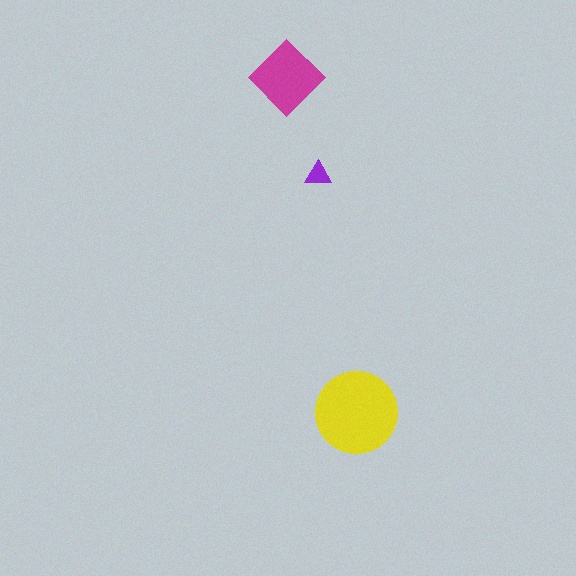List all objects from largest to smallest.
The yellow circle, the magenta diamond, the purple triangle.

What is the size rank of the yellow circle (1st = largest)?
1st.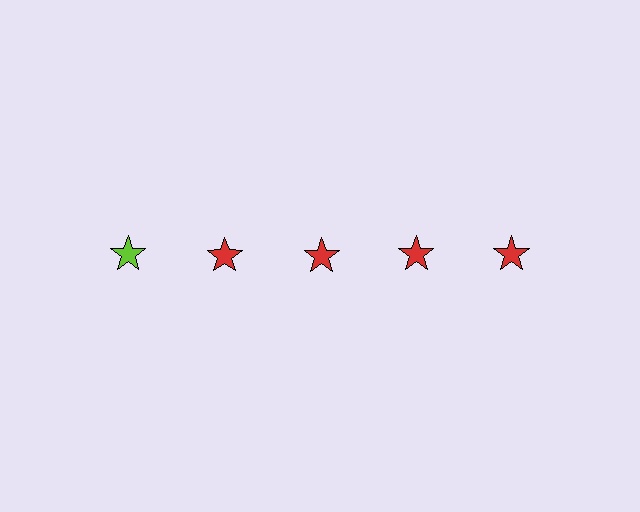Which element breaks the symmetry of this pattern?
The lime star in the top row, leftmost column breaks the symmetry. All other shapes are red stars.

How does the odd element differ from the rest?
It has a different color: lime instead of red.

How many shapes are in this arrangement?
There are 5 shapes arranged in a grid pattern.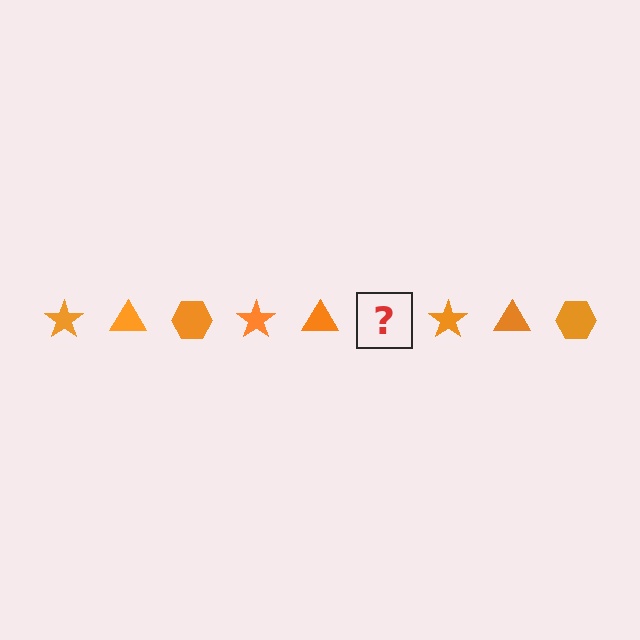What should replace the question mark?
The question mark should be replaced with an orange hexagon.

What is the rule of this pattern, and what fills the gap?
The rule is that the pattern cycles through star, triangle, hexagon shapes in orange. The gap should be filled with an orange hexagon.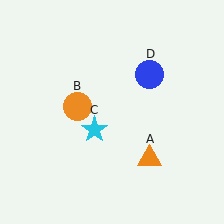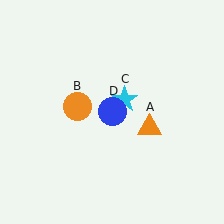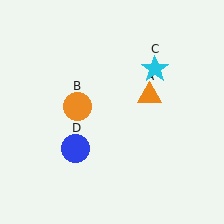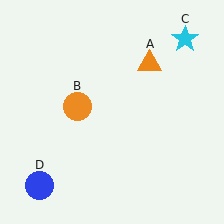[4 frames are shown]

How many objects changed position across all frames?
3 objects changed position: orange triangle (object A), cyan star (object C), blue circle (object D).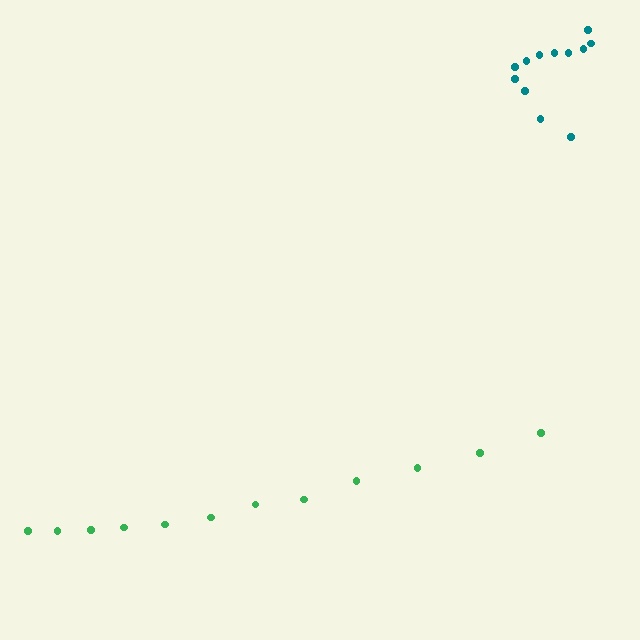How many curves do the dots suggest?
There are 2 distinct paths.